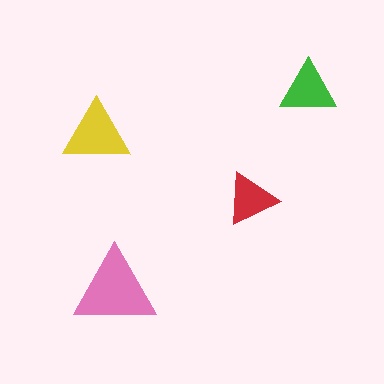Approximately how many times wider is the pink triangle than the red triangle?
About 1.5 times wider.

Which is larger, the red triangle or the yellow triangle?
The yellow one.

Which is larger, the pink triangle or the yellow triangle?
The pink one.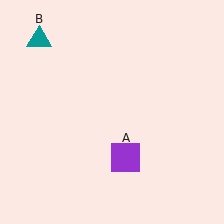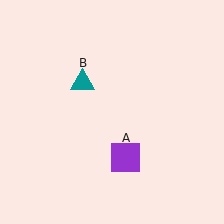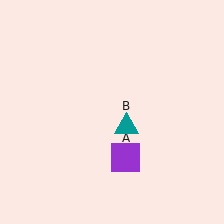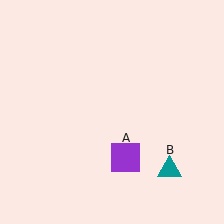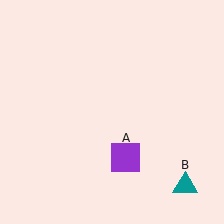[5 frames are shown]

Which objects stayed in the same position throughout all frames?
Purple square (object A) remained stationary.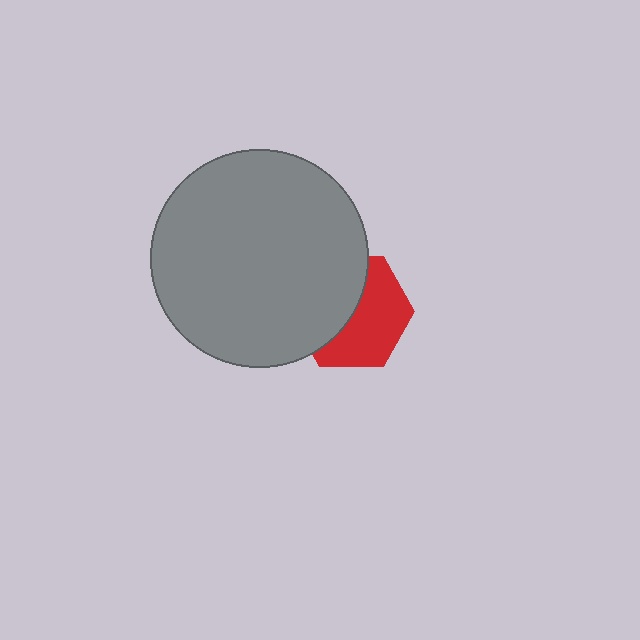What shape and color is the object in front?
The object in front is a gray circle.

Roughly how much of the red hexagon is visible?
About half of it is visible (roughly 53%).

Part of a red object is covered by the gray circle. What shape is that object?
It is a hexagon.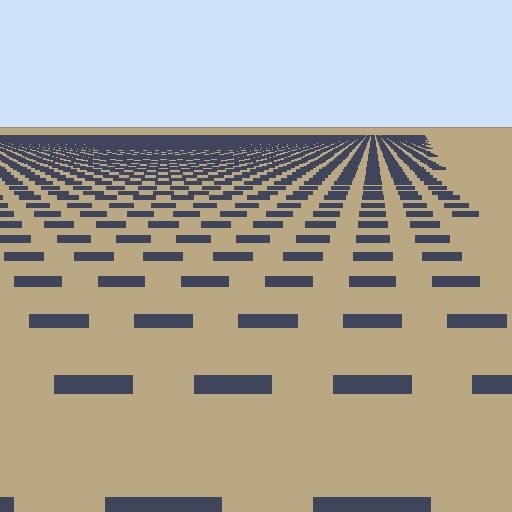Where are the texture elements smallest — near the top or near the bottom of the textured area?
Near the top.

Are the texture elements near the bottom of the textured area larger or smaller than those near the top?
Larger. Near the bottom, elements are closer to the viewer and appear at a bigger on-screen size.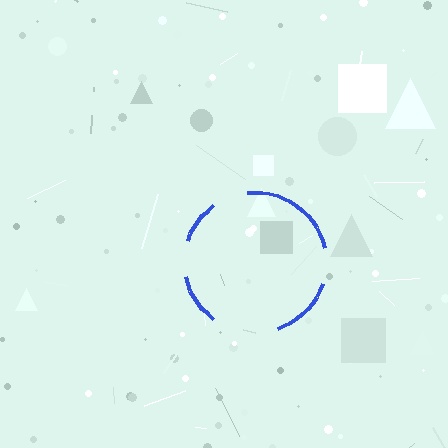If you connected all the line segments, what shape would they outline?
They would outline a circle.